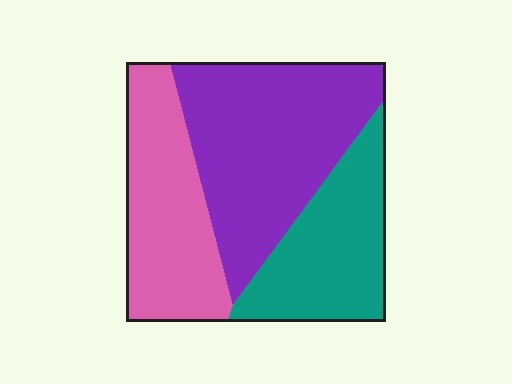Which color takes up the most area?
Purple, at roughly 45%.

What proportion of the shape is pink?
Pink takes up between a quarter and a half of the shape.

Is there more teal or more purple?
Purple.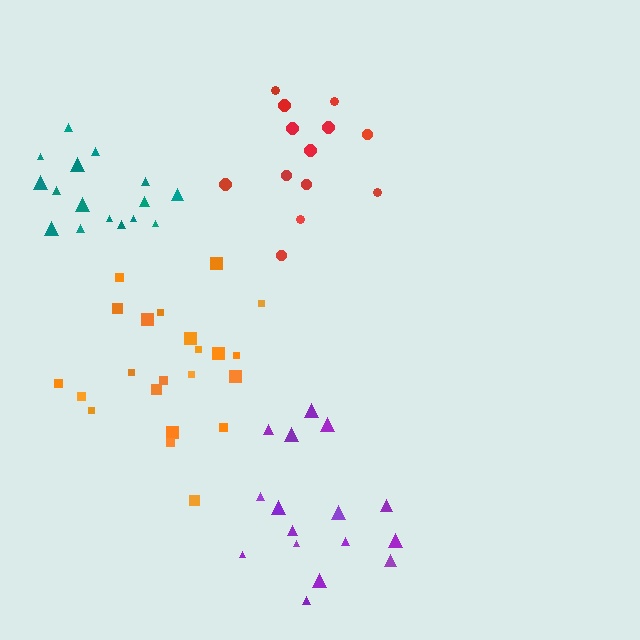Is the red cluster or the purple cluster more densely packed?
Purple.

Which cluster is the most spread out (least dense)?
Red.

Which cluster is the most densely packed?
Teal.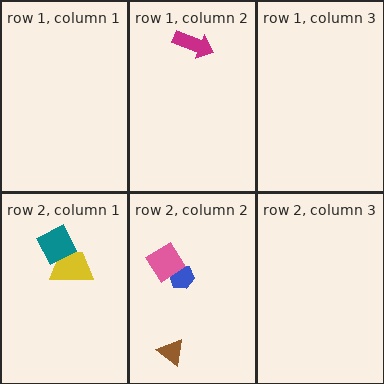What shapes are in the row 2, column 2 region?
The blue hexagon, the brown triangle, the pink diamond.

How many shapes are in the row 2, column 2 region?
3.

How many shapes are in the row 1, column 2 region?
1.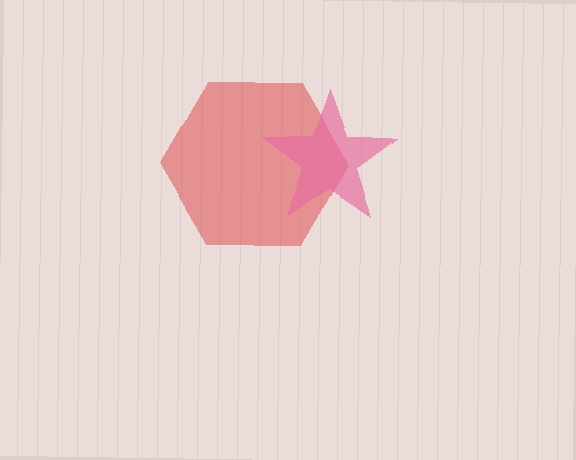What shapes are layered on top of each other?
The layered shapes are: a red hexagon, a pink star.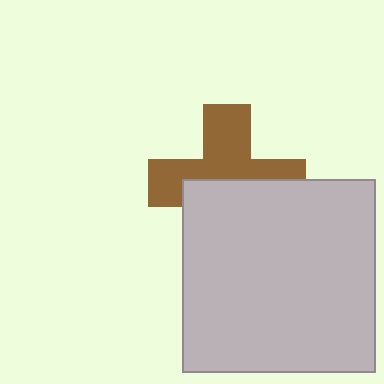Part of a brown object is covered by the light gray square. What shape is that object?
It is a cross.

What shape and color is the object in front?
The object in front is a light gray square.